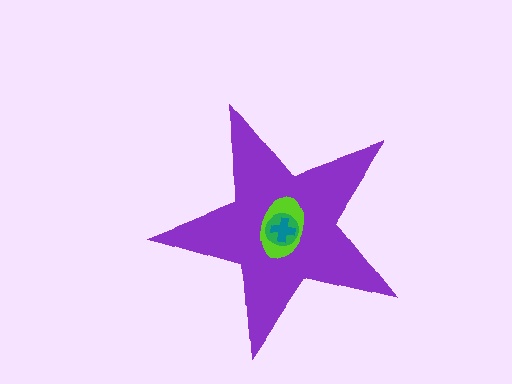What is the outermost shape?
The purple star.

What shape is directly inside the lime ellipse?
The green circle.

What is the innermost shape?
The teal cross.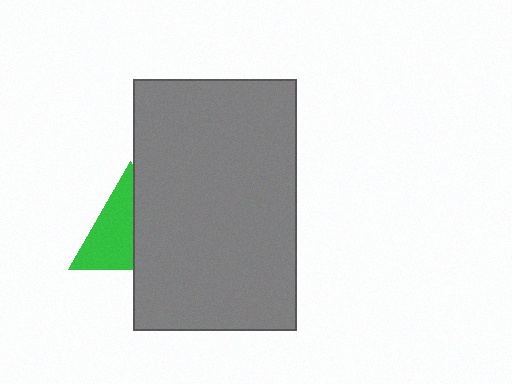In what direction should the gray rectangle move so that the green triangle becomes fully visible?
The gray rectangle should move right. That is the shortest direction to clear the overlap and leave the green triangle fully visible.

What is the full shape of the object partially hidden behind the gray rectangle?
The partially hidden object is a green triangle.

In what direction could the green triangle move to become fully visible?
The green triangle could move left. That would shift it out from behind the gray rectangle entirely.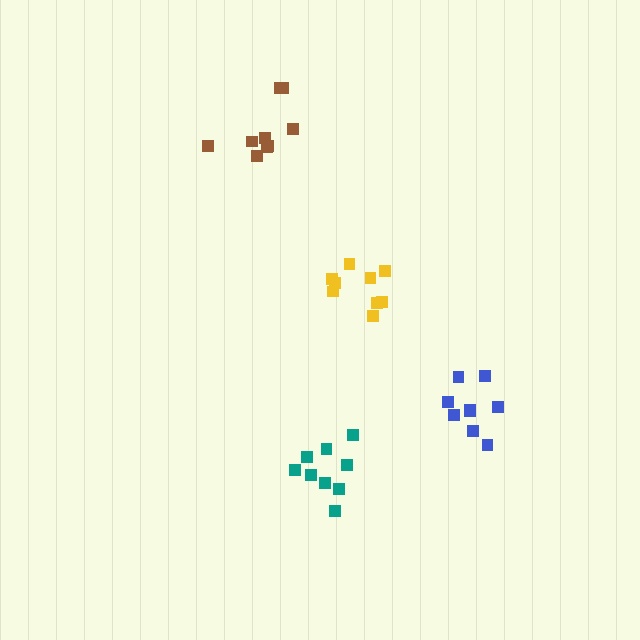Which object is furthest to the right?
The blue cluster is rightmost.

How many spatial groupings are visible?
There are 4 spatial groupings.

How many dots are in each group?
Group 1: 9 dots, Group 2: 9 dots, Group 3: 9 dots, Group 4: 9 dots (36 total).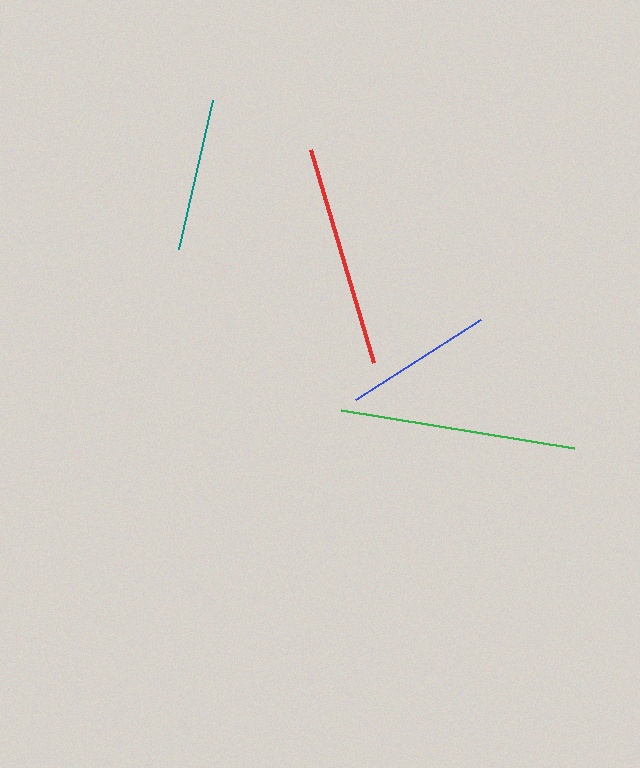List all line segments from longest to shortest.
From longest to shortest: green, red, teal, blue.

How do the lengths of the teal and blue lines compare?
The teal and blue lines are approximately the same length.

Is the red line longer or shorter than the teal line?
The red line is longer than the teal line.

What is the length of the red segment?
The red segment is approximately 223 pixels long.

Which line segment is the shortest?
The blue line is the shortest at approximately 148 pixels.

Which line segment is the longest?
The green line is the longest at approximately 237 pixels.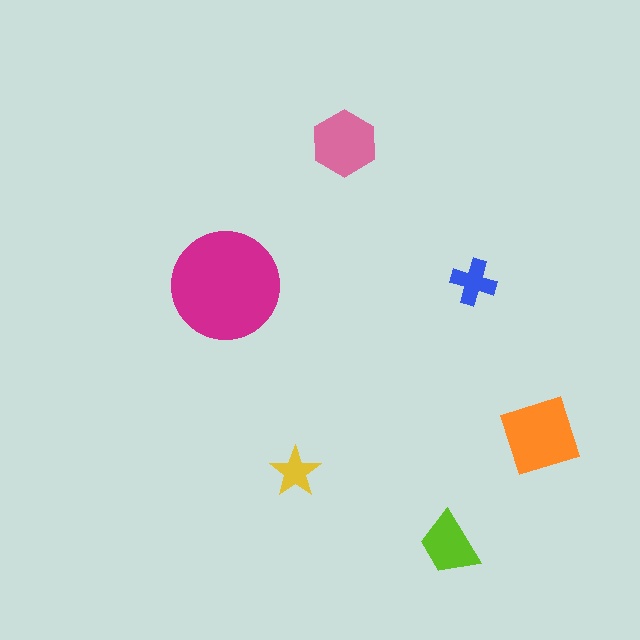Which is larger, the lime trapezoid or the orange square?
The orange square.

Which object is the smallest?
The yellow star.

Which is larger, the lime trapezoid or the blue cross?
The lime trapezoid.